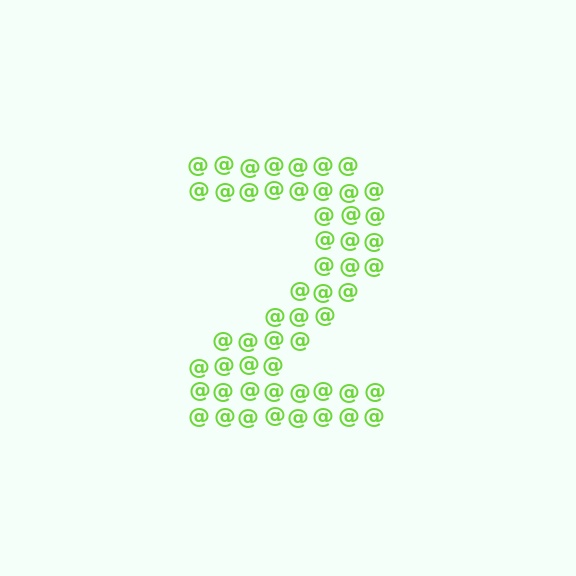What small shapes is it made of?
It is made of small at signs.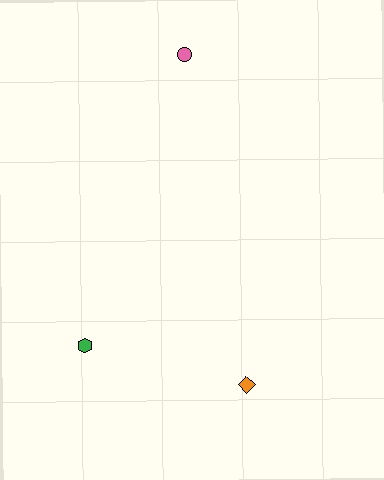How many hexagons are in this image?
There is 1 hexagon.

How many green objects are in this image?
There is 1 green object.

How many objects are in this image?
There are 3 objects.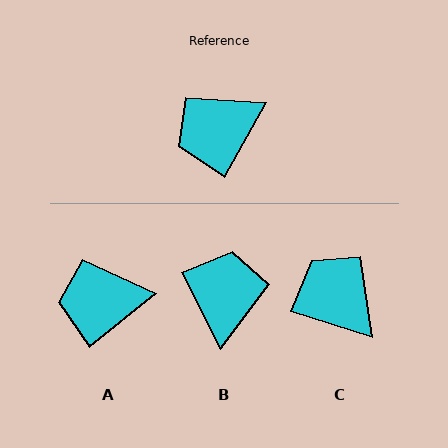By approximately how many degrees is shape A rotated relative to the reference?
Approximately 22 degrees clockwise.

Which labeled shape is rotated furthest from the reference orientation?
B, about 124 degrees away.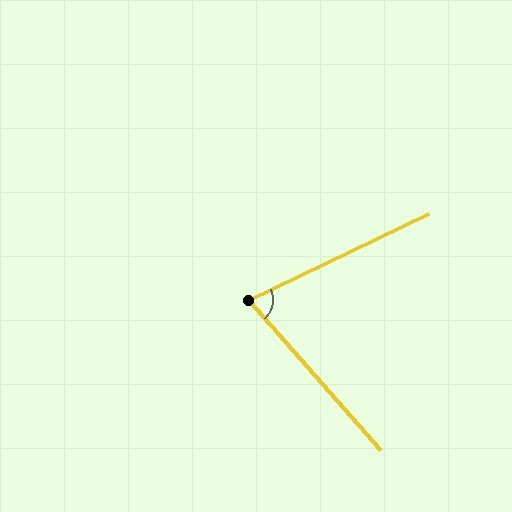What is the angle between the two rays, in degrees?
Approximately 74 degrees.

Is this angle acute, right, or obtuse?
It is acute.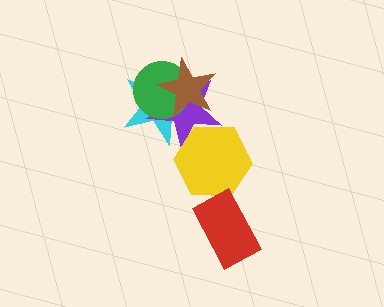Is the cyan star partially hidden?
Yes, it is partially covered by another shape.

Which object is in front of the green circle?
The brown star is in front of the green circle.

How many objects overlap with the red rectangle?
0 objects overlap with the red rectangle.